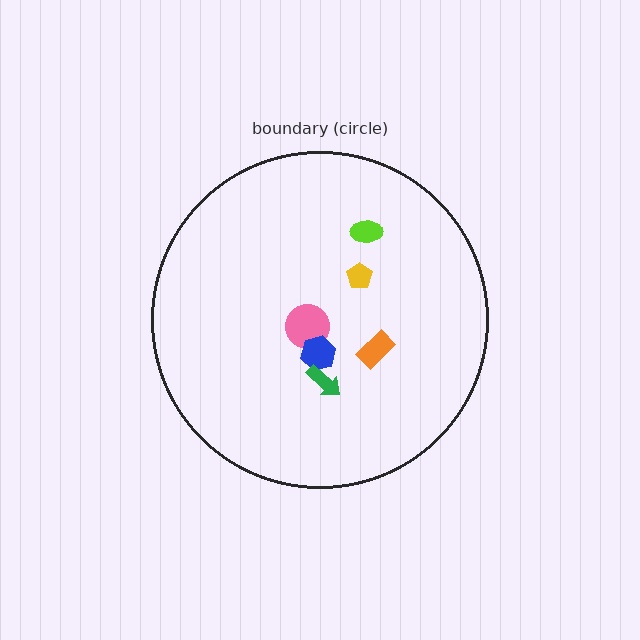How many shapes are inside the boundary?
6 inside, 0 outside.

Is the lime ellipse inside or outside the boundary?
Inside.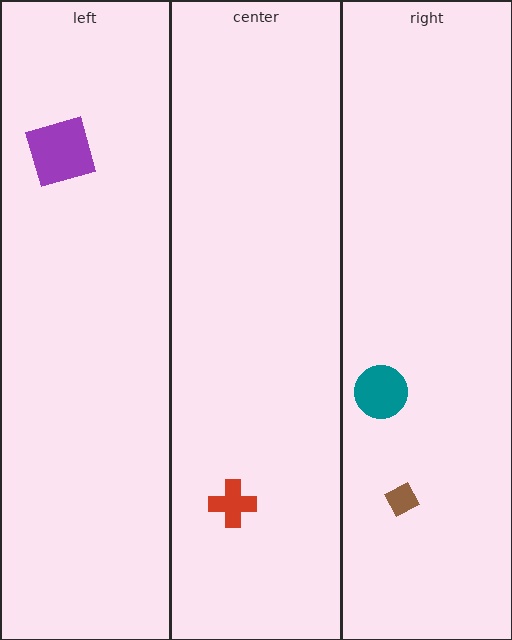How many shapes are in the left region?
1.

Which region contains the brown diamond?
The right region.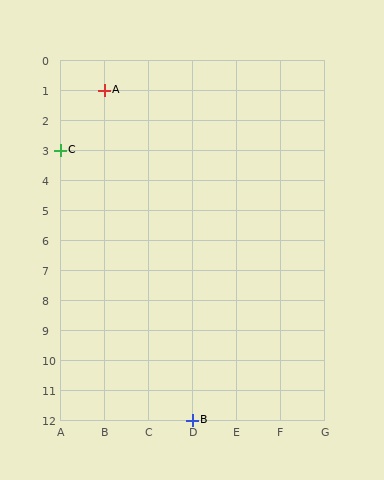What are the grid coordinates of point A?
Point A is at grid coordinates (B, 1).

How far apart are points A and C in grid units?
Points A and C are 1 column and 2 rows apart (about 2.2 grid units diagonally).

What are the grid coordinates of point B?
Point B is at grid coordinates (D, 12).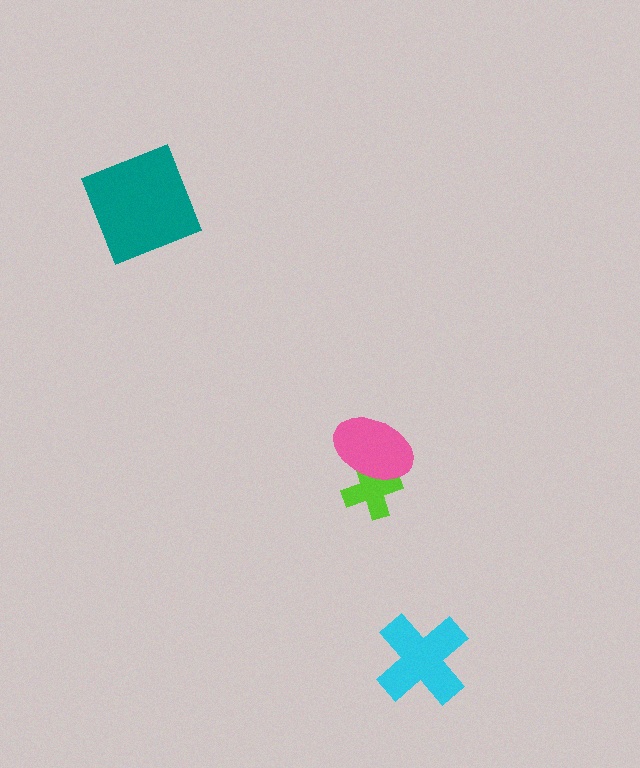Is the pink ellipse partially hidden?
No, no other shape covers it.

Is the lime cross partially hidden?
Yes, it is partially covered by another shape.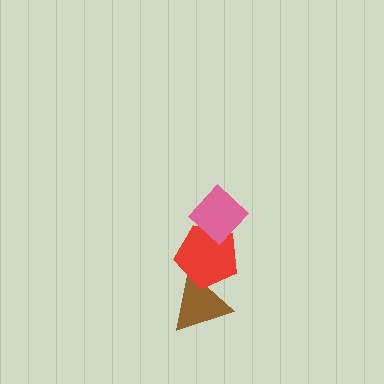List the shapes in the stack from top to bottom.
From top to bottom: the pink diamond, the red pentagon, the brown triangle.